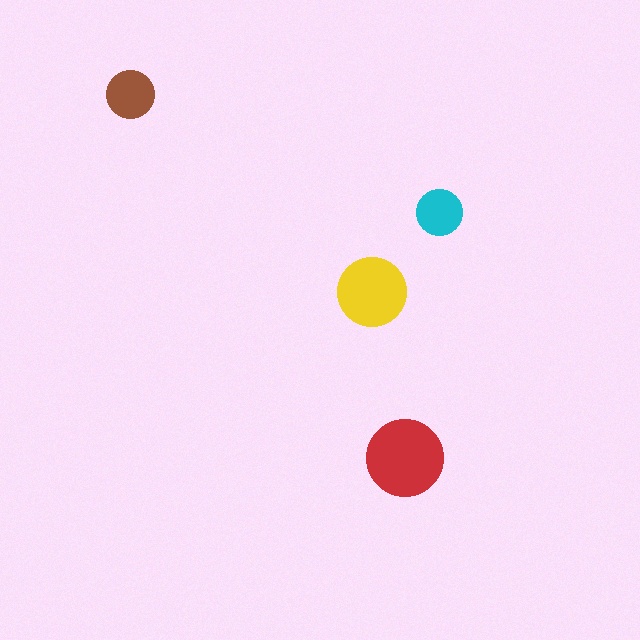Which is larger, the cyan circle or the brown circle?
The brown one.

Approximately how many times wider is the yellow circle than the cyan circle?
About 1.5 times wider.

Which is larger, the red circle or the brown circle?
The red one.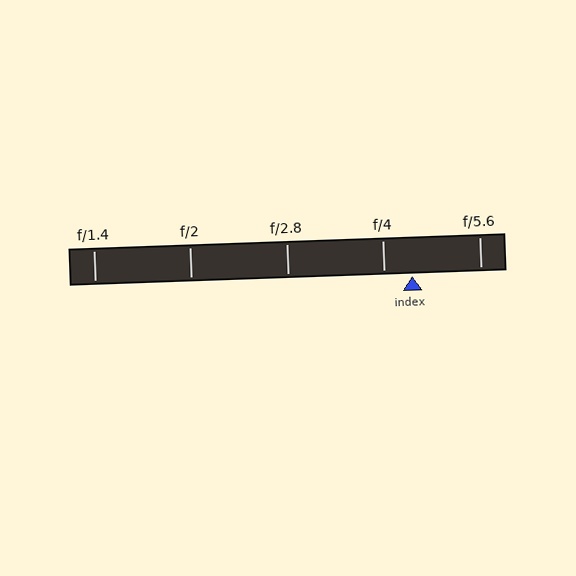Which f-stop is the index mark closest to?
The index mark is closest to f/4.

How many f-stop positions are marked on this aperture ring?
There are 5 f-stop positions marked.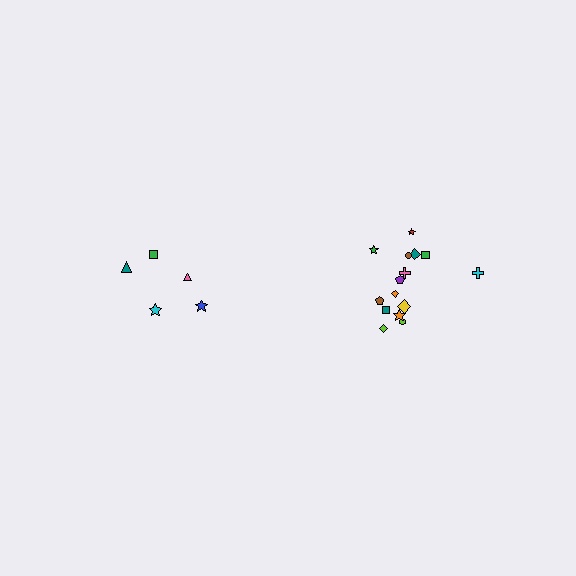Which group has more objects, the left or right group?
The right group.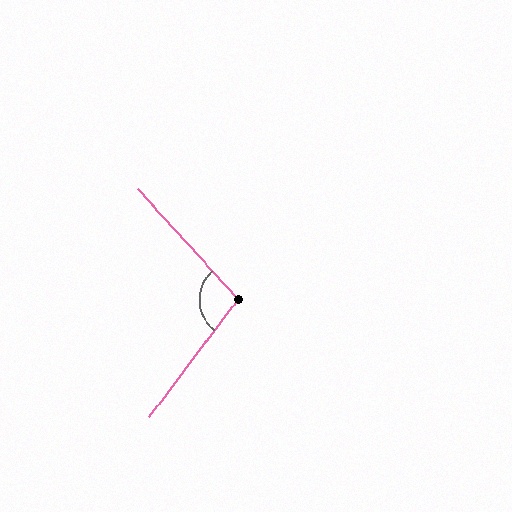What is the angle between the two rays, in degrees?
Approximately 101 degrees.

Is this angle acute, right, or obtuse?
It is obtuse.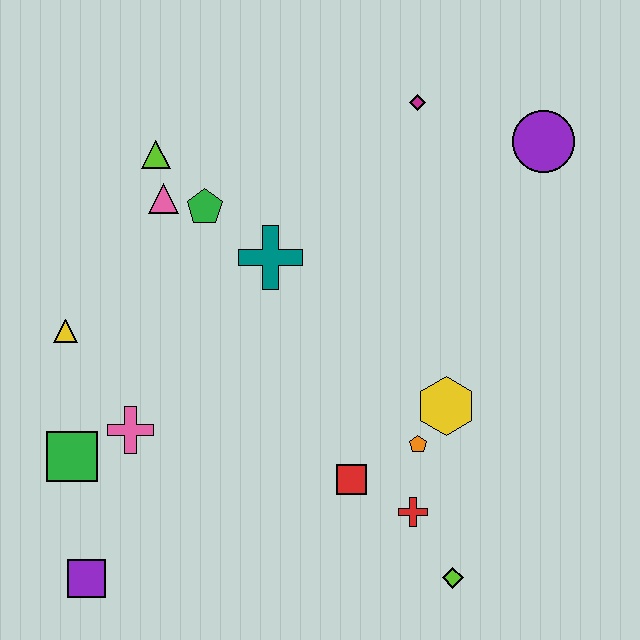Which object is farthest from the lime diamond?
The lime triangle is farthest from the lime diamond.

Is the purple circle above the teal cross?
Yes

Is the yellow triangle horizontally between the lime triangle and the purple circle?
No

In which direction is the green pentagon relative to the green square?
The green pentagon is above the green square.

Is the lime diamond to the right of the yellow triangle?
Yes